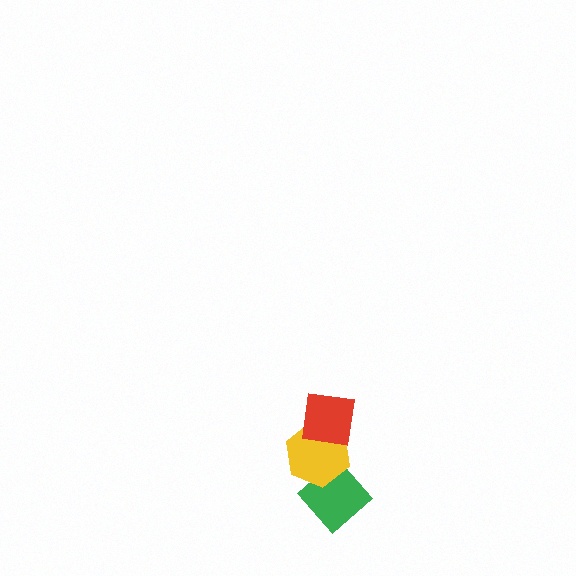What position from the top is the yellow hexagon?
The yellow hexagon is 2nd from the top.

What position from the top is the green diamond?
The green diamond is 3rd from the top.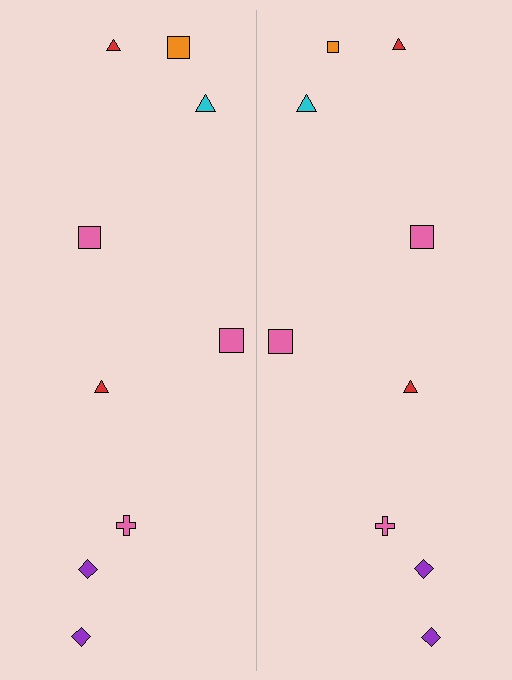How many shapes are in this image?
There are 18 shapes in this image.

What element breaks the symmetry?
The orange square on the right side has a different size than its mirror counterpart.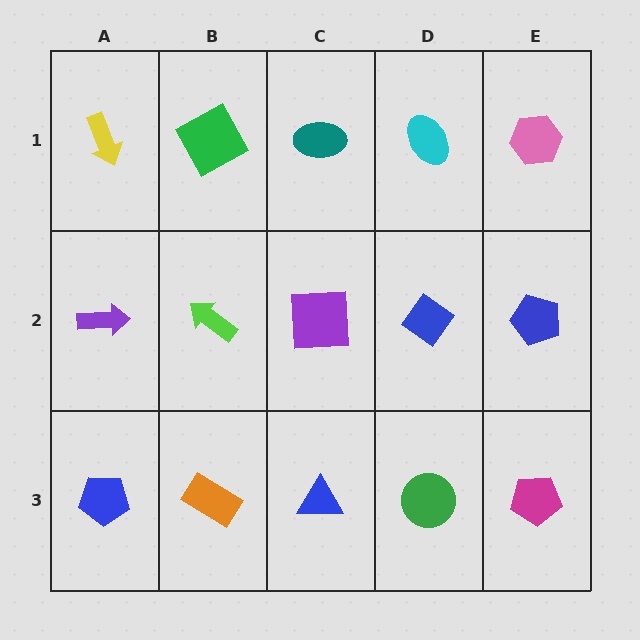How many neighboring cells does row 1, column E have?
2.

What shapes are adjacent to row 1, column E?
A blue pentagon (row 2, column E), a cyan ellipse (row 1, column D).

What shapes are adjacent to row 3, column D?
A blue diamond (row 2, column D), a blue triangle (row 3, column C), a magenta pentagon (row 3, column E).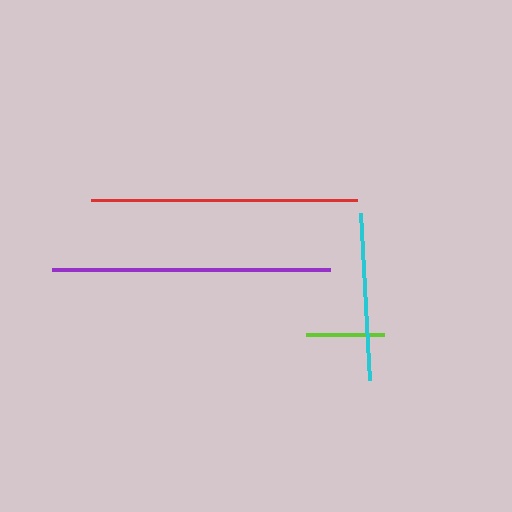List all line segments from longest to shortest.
From longest to shortest: purple, red, cyan, lime.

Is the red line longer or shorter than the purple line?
The purple line is longer than the red line.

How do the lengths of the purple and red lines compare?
The purple and red lines are approximately the same length.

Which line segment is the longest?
The purple line is the longest at approximately 278 pixels.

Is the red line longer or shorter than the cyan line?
The red line is longer than the cyan line.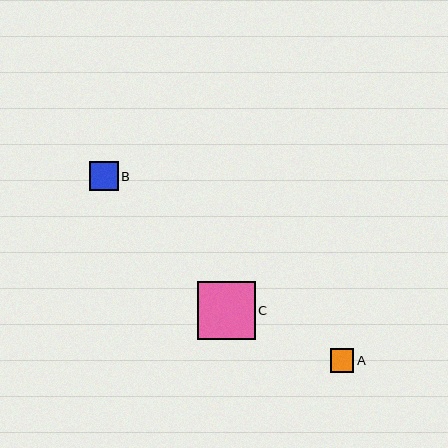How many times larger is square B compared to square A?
Square B is approximately 1.3 times the size of square A.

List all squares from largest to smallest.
From largest to smallest: C, B, A.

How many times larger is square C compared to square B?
Square C is approximately 2.0 times the size of square B.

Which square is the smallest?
Square A is the smallest with a size of approximately 23 pixels.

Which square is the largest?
Square C is the largest with a size of approximately 58 pixels.